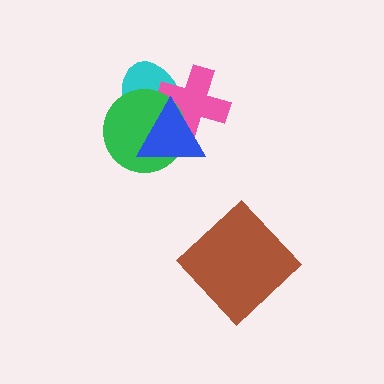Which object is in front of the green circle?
The blue triangle is in front of the green circle.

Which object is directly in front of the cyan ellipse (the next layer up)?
The pink cross is directly in front of the cyan ellipse.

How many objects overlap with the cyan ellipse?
3 objects overlap with the cyan ellipse.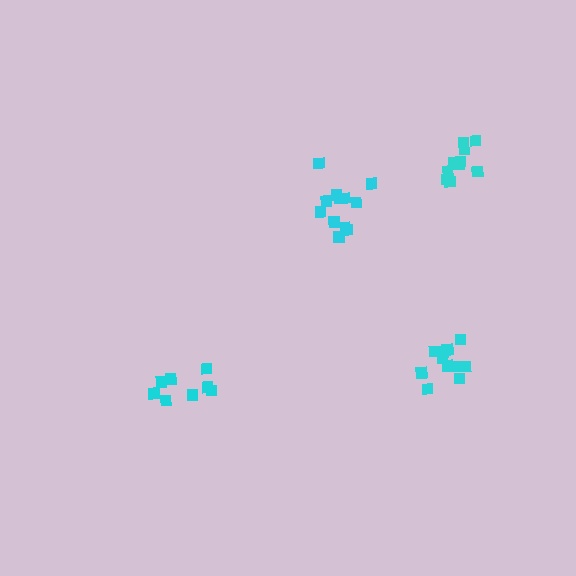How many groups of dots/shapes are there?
There are 4 groups.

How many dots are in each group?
Group 1: 11 dots, Group 2: 8 dots, Group 3: 11 dots, Group 4: 12 dots (42 total).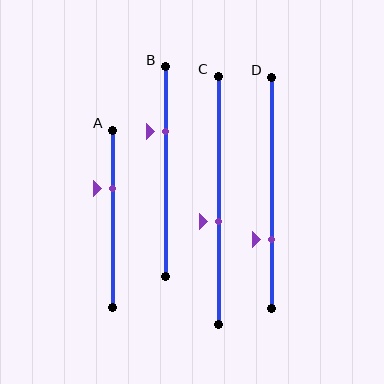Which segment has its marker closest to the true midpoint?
Segment C has its marker closest to the true midpoint.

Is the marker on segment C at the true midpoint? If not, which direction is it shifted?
No, the marker on segment C is shifted downward by about 8% of the segment length.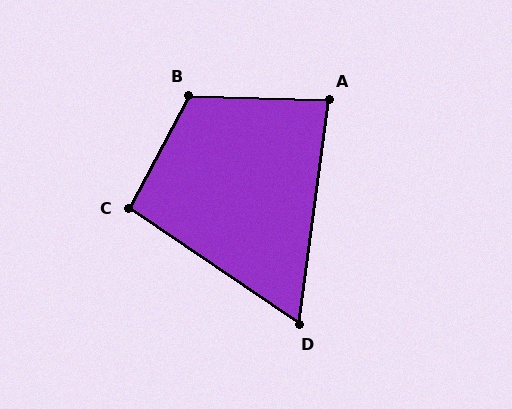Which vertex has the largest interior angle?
B, at approximately 117 degrees.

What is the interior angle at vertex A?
Approximately 84 degrees (acute).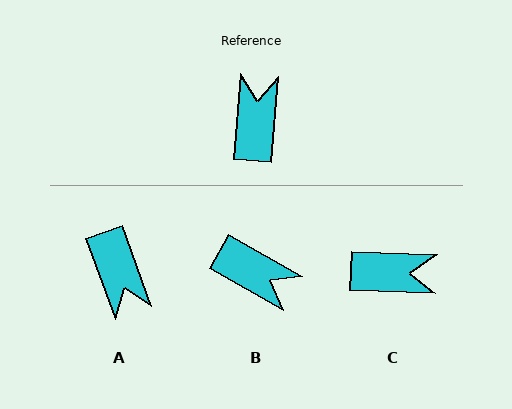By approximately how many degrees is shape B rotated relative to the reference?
Approximately 115 degrees clockwise.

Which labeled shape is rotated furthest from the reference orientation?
A, about 156 degrees away.